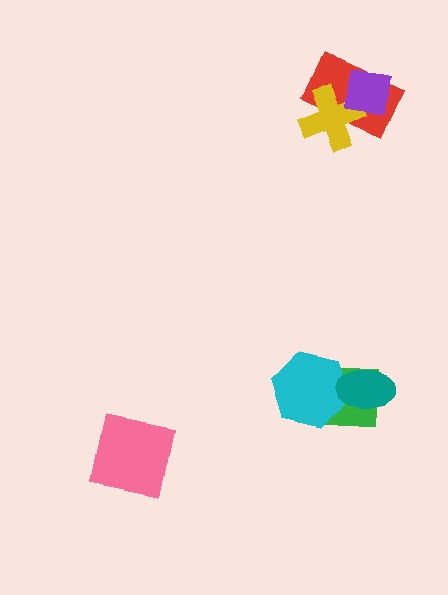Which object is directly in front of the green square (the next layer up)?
The cyan hexagon is directly in front of the green square.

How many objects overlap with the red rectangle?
2 objects overlap with the red rectangle.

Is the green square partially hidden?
Yes, it is partially covered by another shape.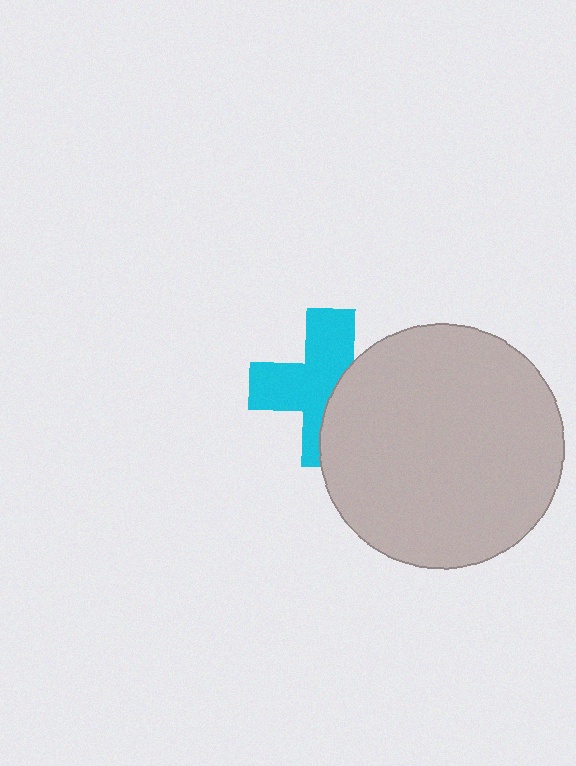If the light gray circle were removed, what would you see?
You would see the complete cyan cross.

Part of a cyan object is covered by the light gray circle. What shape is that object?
It is a cross.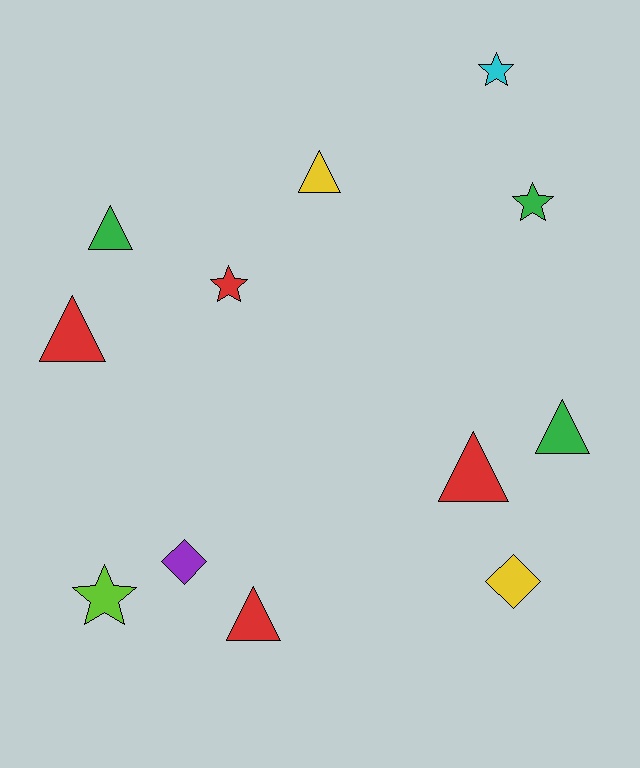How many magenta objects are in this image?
There are no magenta objects.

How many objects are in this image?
There are 12 objects.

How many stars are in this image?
There are 4 stars.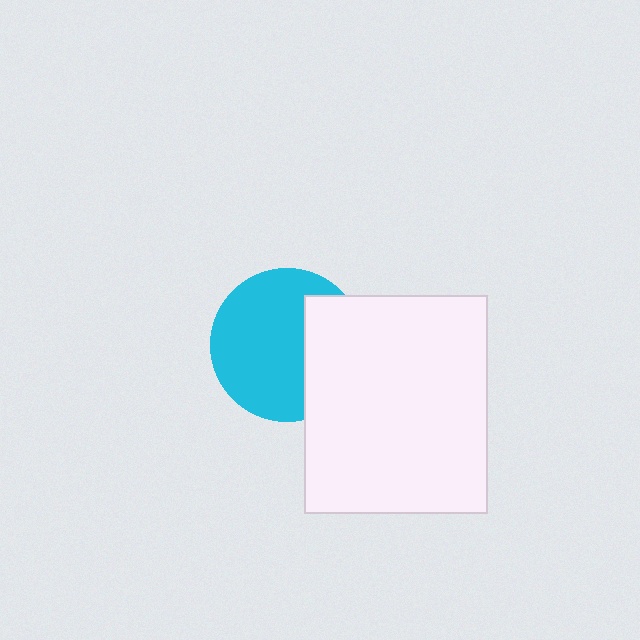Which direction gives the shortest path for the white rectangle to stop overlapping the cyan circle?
Moving right gives the shortest separation.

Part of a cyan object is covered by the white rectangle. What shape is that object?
It is a circle.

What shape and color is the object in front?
The object in front is a white rectangle.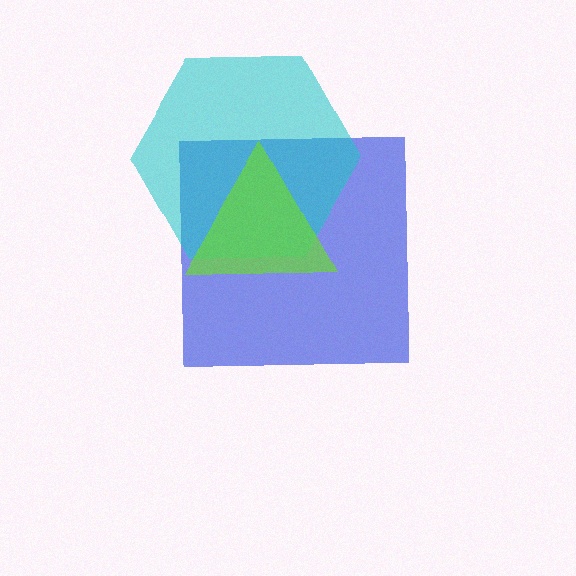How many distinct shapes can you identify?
There are 3 distinct shapes: a blue square, a cyan hexagon, a lime triangle.